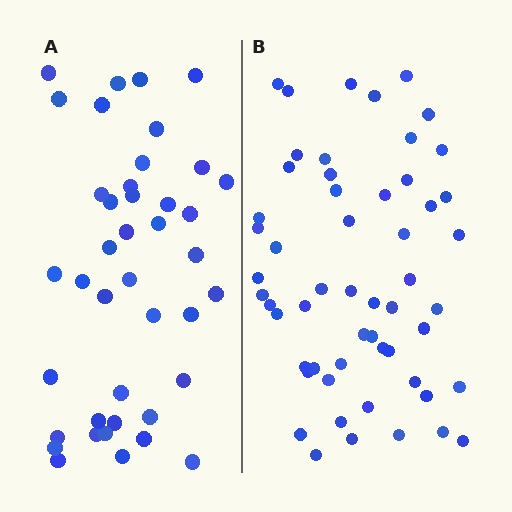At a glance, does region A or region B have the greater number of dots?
Region B (the right region) has more dots.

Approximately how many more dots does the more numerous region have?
Region B has approximately 15 more dots than region A.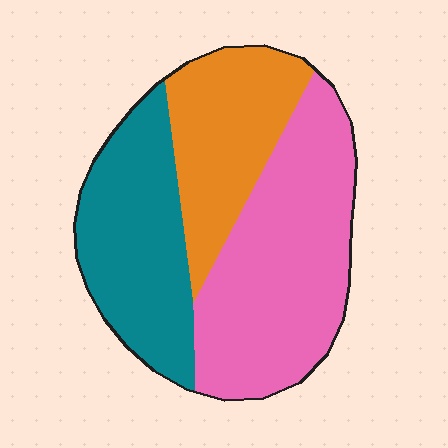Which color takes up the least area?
Orange, at roughly 25%.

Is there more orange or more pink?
Pink.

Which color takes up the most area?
Pink, at roughly 45%.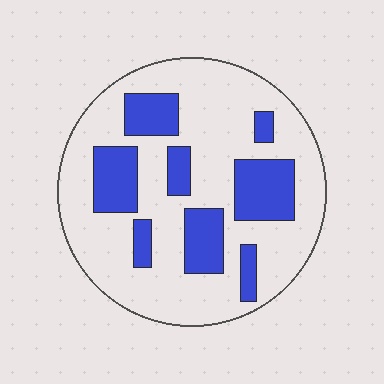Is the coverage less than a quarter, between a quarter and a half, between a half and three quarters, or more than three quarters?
Between a quarter and a half.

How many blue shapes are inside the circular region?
8.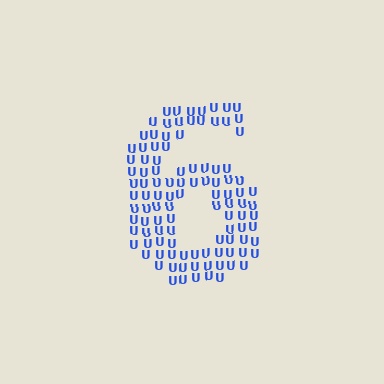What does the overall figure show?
The overall figure shows the digit 6.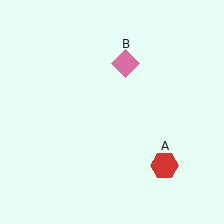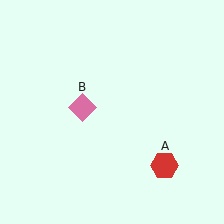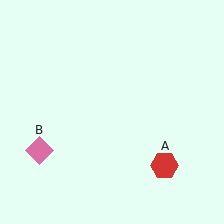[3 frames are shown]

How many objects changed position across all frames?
1 object changed position: pink diamond (object B).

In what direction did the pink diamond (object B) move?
The pink diamond (object B) moved down and to the left.